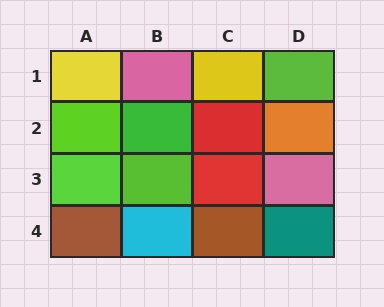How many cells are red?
2 cells are red.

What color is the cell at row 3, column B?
Lime.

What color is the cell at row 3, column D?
Pink.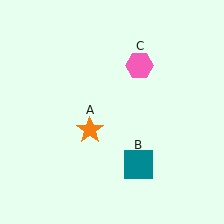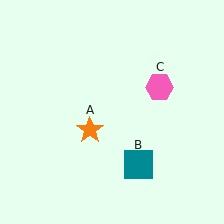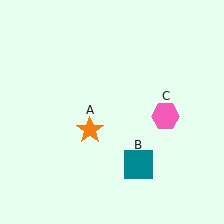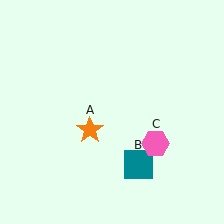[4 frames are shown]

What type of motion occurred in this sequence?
The pink hexagon (object C) rotated clockwise around the center of the scene.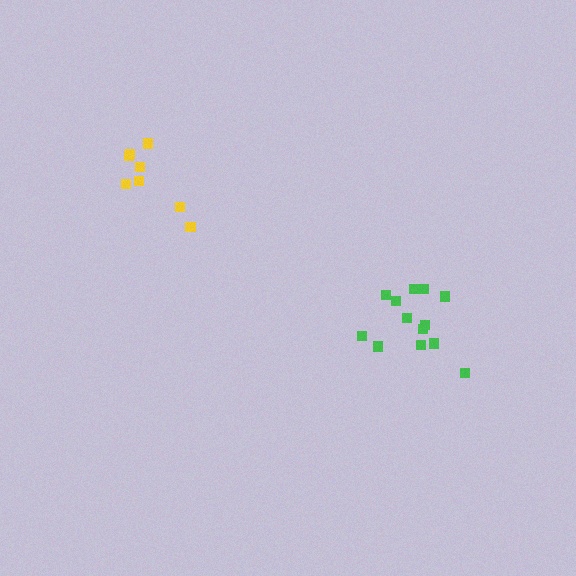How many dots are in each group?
Group 1: 8 dots, Group 2: 13 dots (21 total).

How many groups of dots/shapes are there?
There are 2 groups.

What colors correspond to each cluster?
The clusters are colored: yellow, green.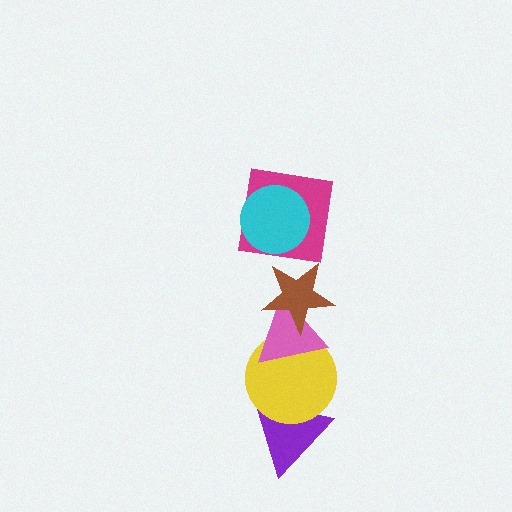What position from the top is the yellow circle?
The yellow circle is 5th from the top.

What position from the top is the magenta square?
The magenta square is 2nd from the top.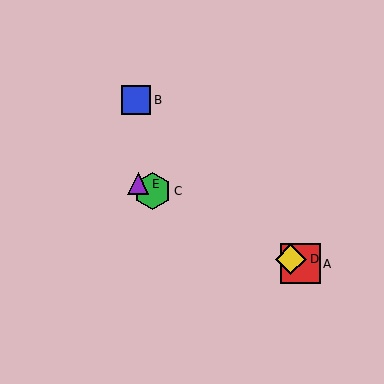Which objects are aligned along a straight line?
Objects A, C, D, E are aligned along a straight line.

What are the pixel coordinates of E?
Object E is at (138, 184).